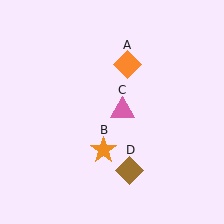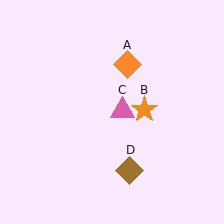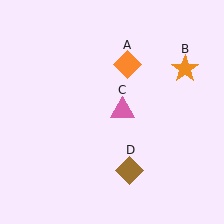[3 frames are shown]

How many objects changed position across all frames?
1 object changed position: orange star (object B).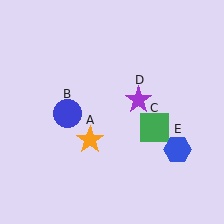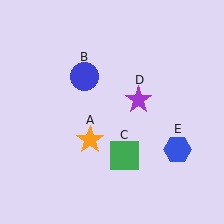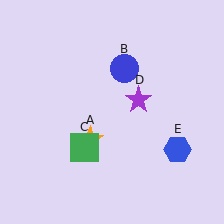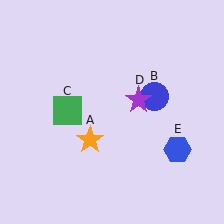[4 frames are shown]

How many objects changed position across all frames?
2 objects changed position: blue circle (object B), green square (object C).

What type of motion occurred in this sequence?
The blue circle (object B), green square (object C) rotated clockwise around the center of the scene.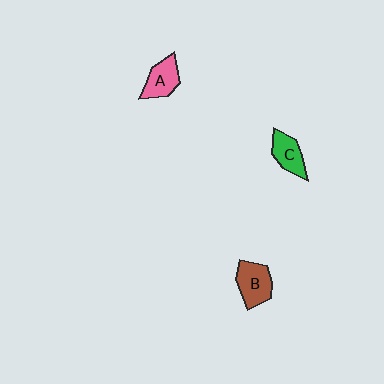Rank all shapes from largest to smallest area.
From largest to smallest: B (brown), A (pink), C (green).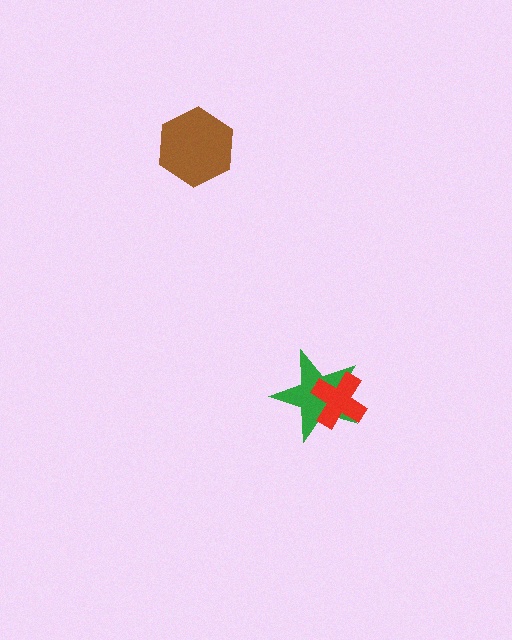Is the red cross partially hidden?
No, no other shape covers it.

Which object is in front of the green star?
The red cross is in front of the green star.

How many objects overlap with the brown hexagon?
0 objects overlap with the brown hexagon.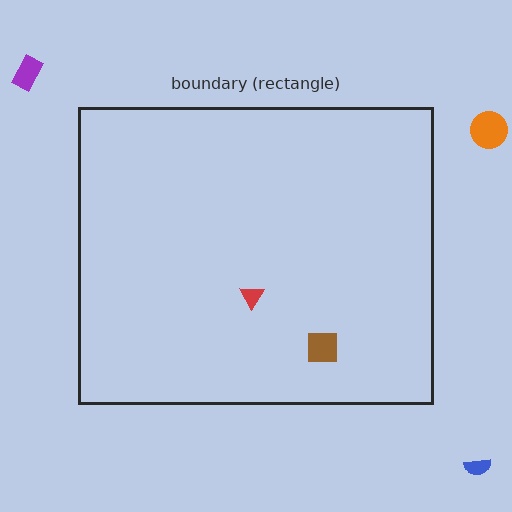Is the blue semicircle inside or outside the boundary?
Outside.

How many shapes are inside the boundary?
2 inside, 3 outside.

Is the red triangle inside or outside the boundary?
Inside.